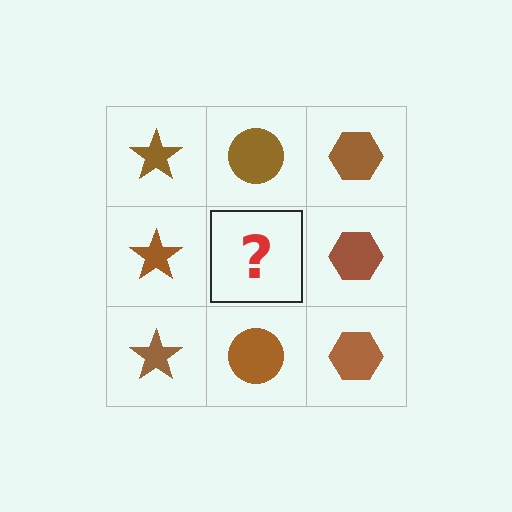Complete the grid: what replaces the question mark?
The question mark should be replaced with a brown circle.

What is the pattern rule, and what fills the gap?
The rule is that each column has a consistent shape. The gap should be filled with a brown circle.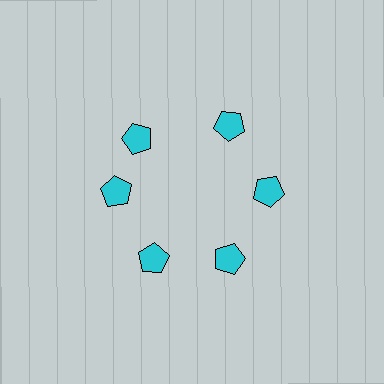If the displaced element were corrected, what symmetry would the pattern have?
It would have 6-fold rotational symmetry — the pattern would map onto itself every 60 degrees.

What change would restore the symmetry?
The symmetry would be restored by rotating it back into even spacing with its neighbors so that all 6 pentagons sit at equal angles and equal distance from the center.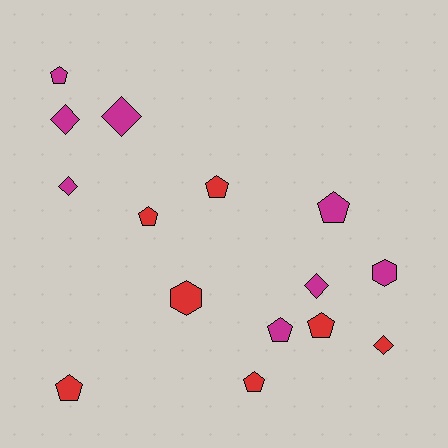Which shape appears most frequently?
Pentagon, with 8 objects.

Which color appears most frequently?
Magenta, with 8 objects.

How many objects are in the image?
There are 15 objects.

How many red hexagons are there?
There is 1 red hexagon.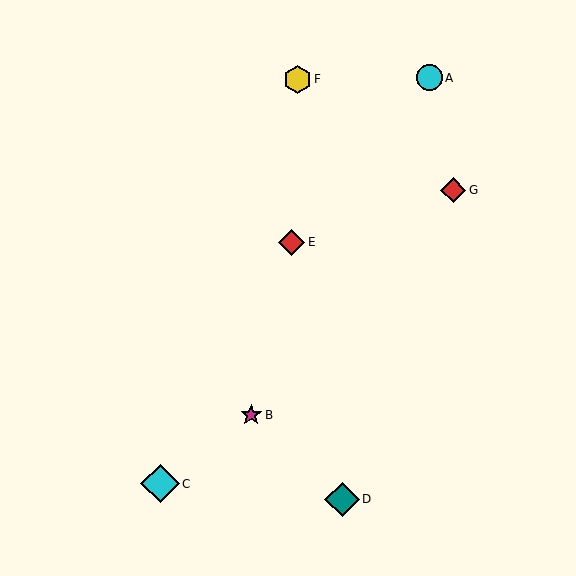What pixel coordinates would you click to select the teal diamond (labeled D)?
Click at (342, 499) to select the teal diamond D.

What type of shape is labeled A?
Shape A is a cyan circle.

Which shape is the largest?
The cyan diamond (labeled C) is the largest.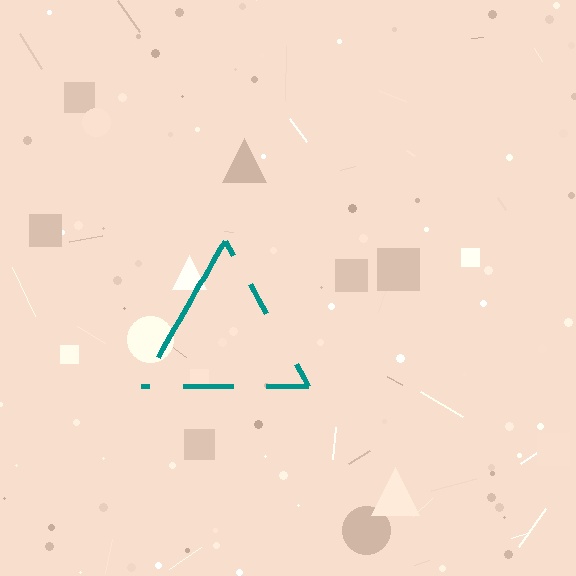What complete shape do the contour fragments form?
The contour fragments form a triangle.